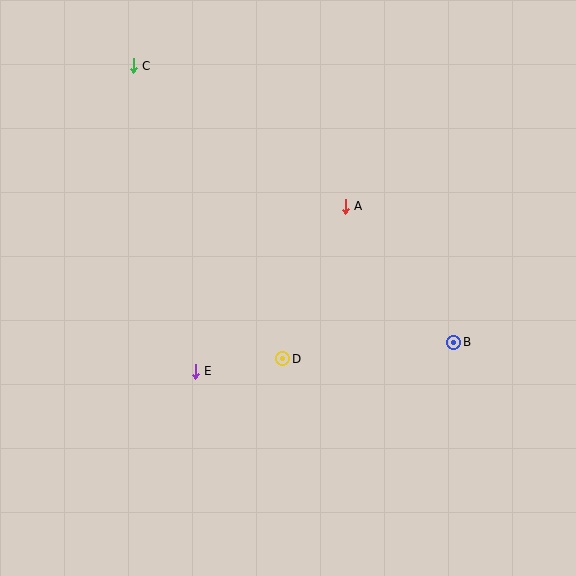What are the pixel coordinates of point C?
Point C is at (133, 66).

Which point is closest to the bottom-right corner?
Point B is closest to the bottom-right corner.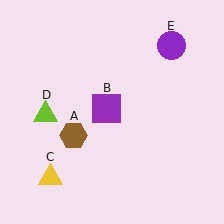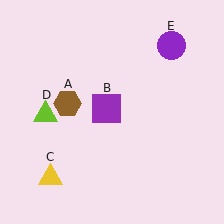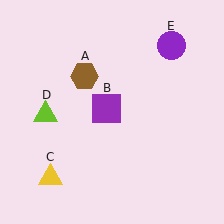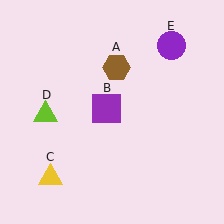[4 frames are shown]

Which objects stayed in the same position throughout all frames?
Purple square (object B) and yellow triangle (object C) and lime triangle (object D) and purple circle (object E) remained stationary.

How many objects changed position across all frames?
1 object changed position: brown hexagon (object A).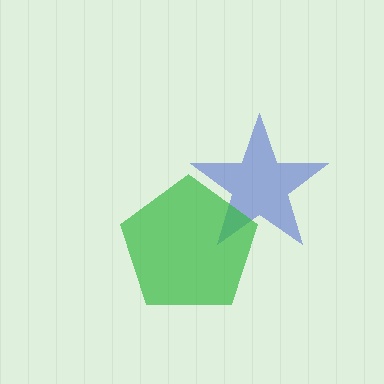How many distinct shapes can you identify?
There are 2 distinct shapes: a blue star, a green pentagon.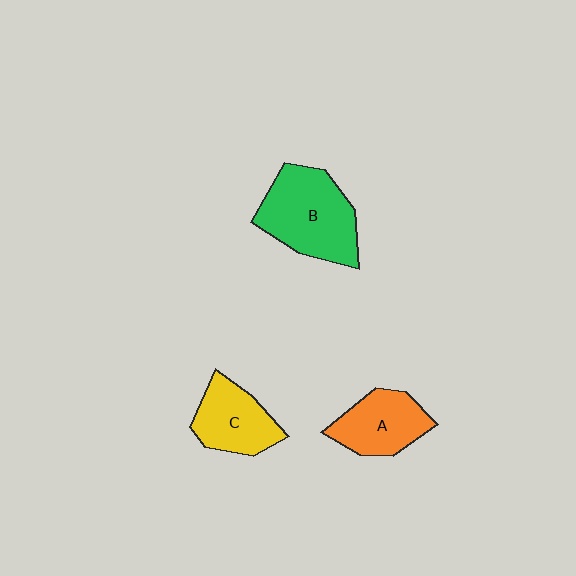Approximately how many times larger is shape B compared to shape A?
Approximately 1.5 times.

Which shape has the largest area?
Shape B (green).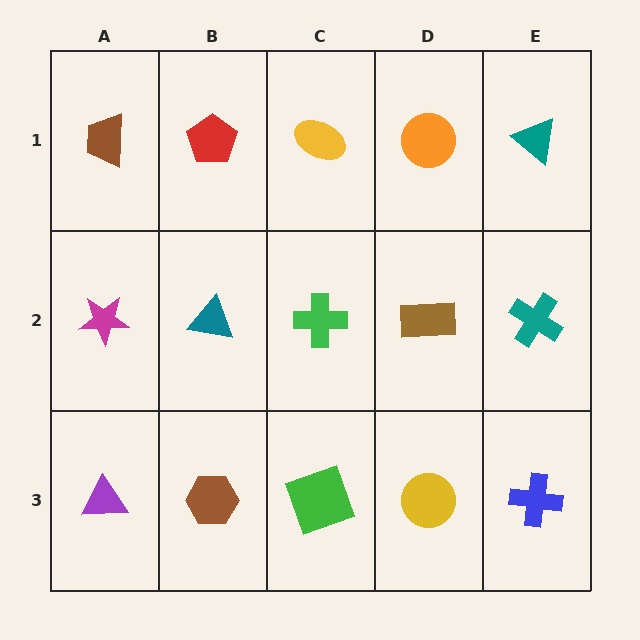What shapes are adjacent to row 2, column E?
A teal triangle (row 1, column E), a blue cross (row 3, column E), a brown rectangle (row 2, column D).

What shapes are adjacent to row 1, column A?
A magenta star (row 2, column A), a red pentagon (row 1, column B).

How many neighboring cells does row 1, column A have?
2.